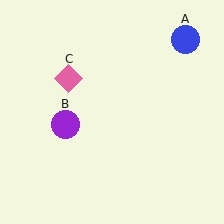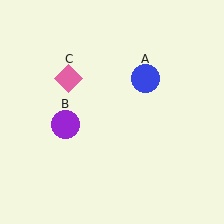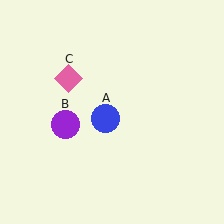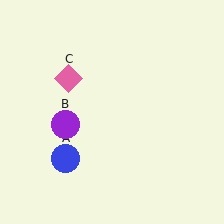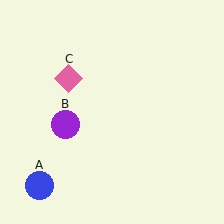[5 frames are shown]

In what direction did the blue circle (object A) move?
The blue circle (object A) moved down and to the left.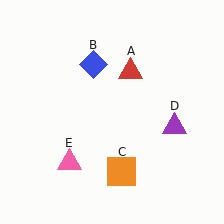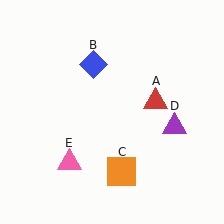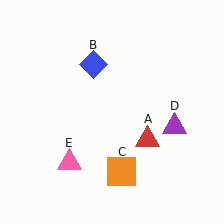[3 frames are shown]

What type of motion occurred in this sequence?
The red triangle (object A) rotated clockwise around the center of the scene.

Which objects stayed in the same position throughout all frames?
Blue diamond (object B) and orange square (object C) and purple triangle (object D) and pink triangle (object E) remained stationary.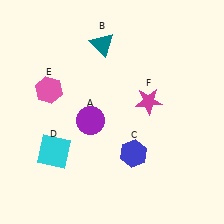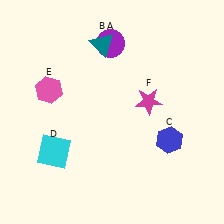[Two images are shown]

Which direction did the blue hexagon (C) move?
The blue hexagon (C) moved right.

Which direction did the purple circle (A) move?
The purple circle (A) moved up.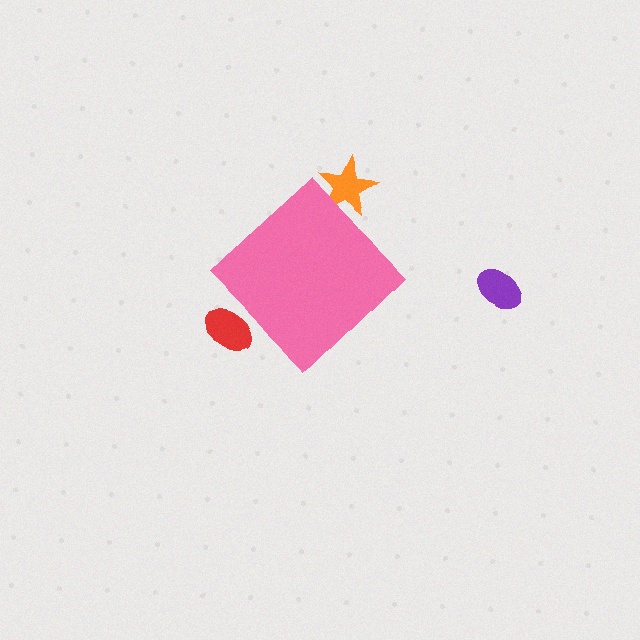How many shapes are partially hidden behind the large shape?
2 shapes are partially hidden.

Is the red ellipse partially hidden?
Yes, the red ellipse is partially hidden behind the pink diamond.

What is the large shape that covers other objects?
A pink diamond.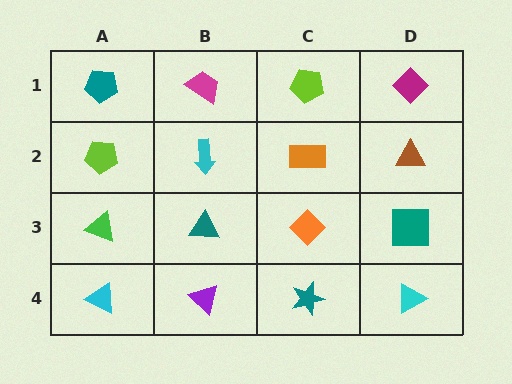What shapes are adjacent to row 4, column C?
An orange diamond (row 3, column C), a purple triangle (row 4, column B), a cyan triangle (row 4, column D).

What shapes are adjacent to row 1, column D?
A brown triangle (row 2, column D), a lime pentagon (row 1, column C).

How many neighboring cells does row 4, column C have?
3.